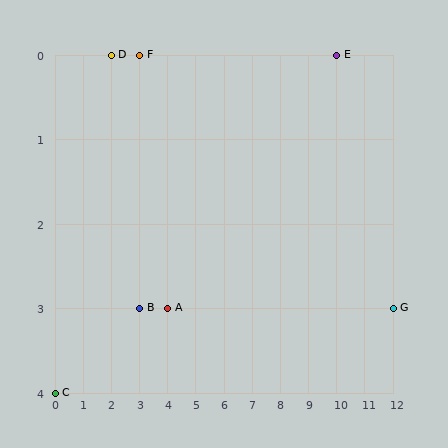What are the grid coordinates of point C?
Point C is at grid coordinates (0, 4).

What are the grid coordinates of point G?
Point G is at grid coordinates (12, 3).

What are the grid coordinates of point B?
Point B is at grid coordinates (3, 3).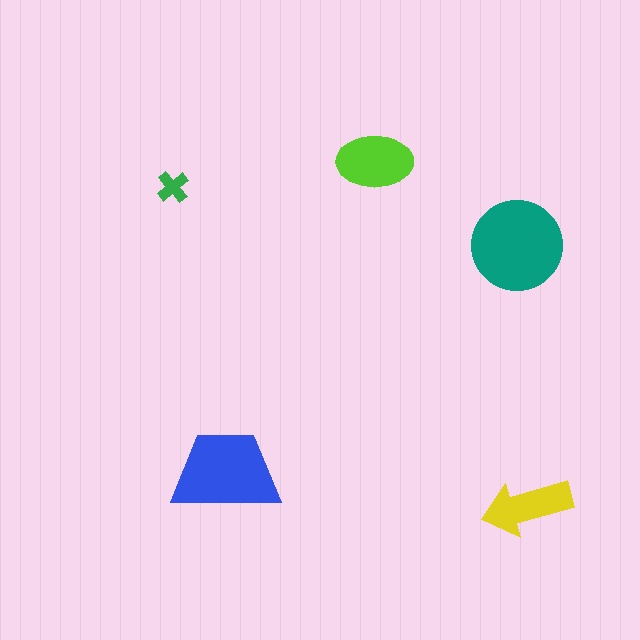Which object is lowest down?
The yellow arrow is bottommost.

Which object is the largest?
The teal circle.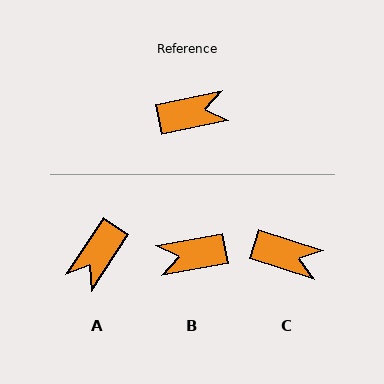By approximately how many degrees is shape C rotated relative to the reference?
Approximately 29 degrees clockwise.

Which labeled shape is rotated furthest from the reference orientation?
B, about 178 degrees away.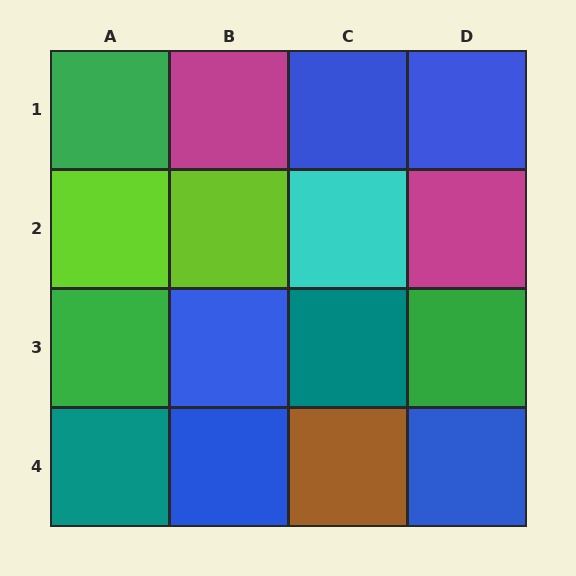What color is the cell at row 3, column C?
Teal.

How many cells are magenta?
2 cells are magenta.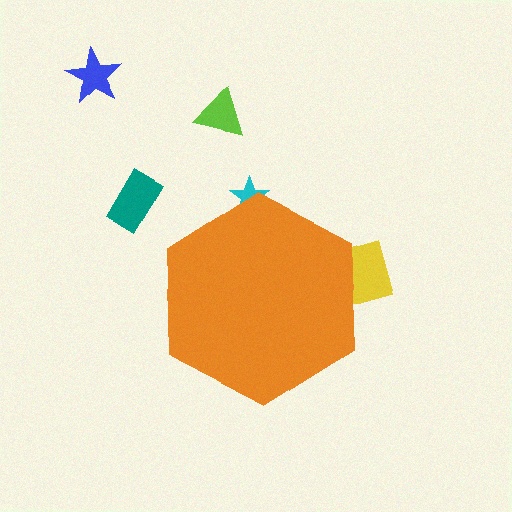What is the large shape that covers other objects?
An orange hexagon.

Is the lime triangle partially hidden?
No, the lime triangle is fully visible.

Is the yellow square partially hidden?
Yes, the yellow square is partially hidden behind the orange hexagon.